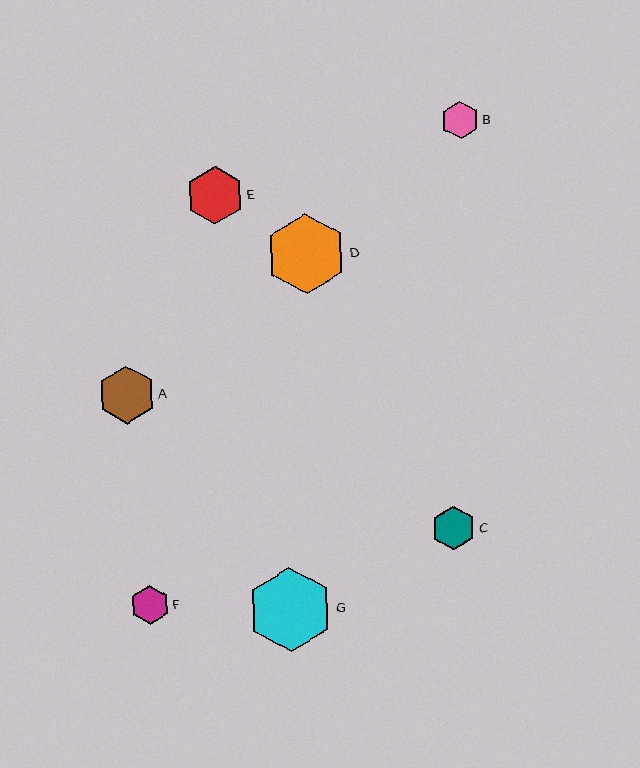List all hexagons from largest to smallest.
From largest to smallest: G, D, A, E, C, F, B.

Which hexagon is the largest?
Hexagon G is the largest with a size of approximately 84 pixels.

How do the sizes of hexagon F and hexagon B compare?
Hexagon F and hexagon B are approximately the same size.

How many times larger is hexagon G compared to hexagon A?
Hexagon G is approximately 1.5 times the size of hexagon A.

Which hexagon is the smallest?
Hexagon B is the smallest with a size of approximately 37 pixels.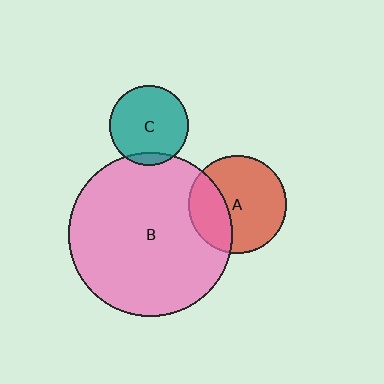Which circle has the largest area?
Circle B (pink).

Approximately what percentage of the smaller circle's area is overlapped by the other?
Approximately 10%.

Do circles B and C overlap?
Yes.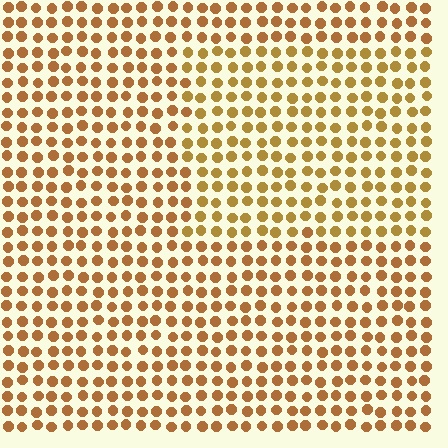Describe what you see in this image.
The image is filled with small brown elements in a uniform arrangement. A rectangle-shaped region is visible where the elements are tinted to a slightly different hue, forming a subtle color boundary.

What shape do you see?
I see a rectangle.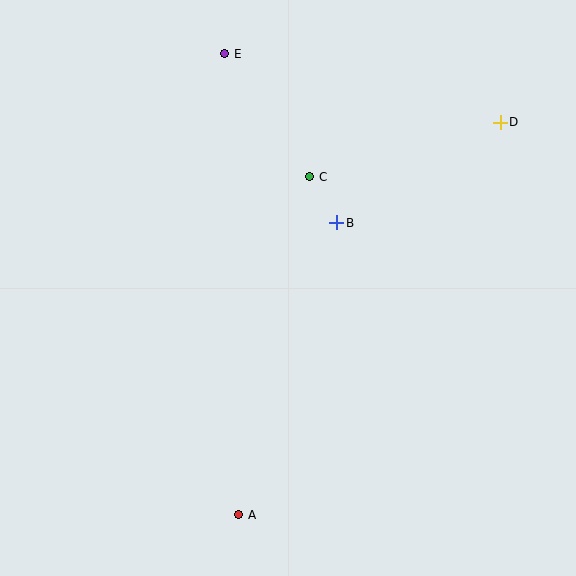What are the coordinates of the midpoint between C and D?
The midpoint between C and D is at (405, 149).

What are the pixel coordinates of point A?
Point A is at (238, 515).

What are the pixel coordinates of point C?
Point C is at (310, 177).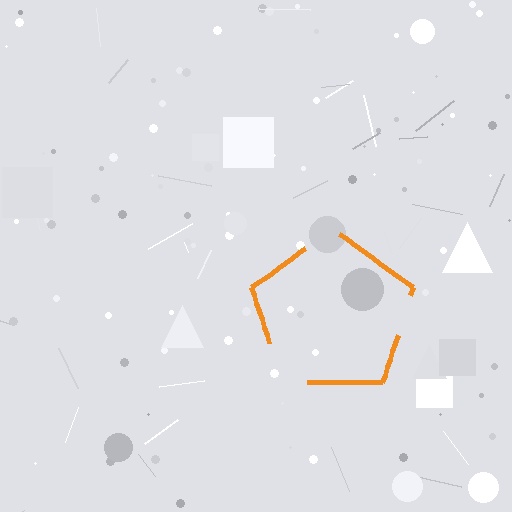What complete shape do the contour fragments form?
The contour fragments form a pentagon.